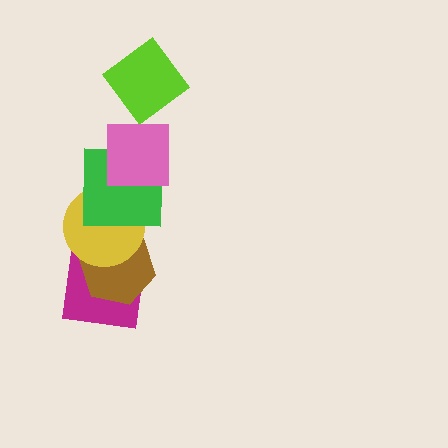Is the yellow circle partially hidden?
Yes, it is partially covered by another shape.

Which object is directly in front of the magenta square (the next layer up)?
The brown hexagon is directly in front of the magenta square.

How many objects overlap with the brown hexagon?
2 objects overlap with the brown hexagon.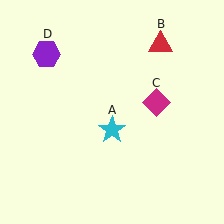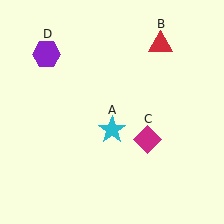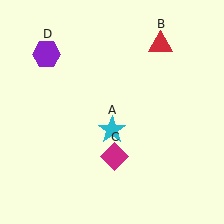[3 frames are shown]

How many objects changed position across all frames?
1 object changed position: magenta diamond (object C).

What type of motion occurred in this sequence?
The magenta diamond (object C) rotated clockwise around the center of the scene.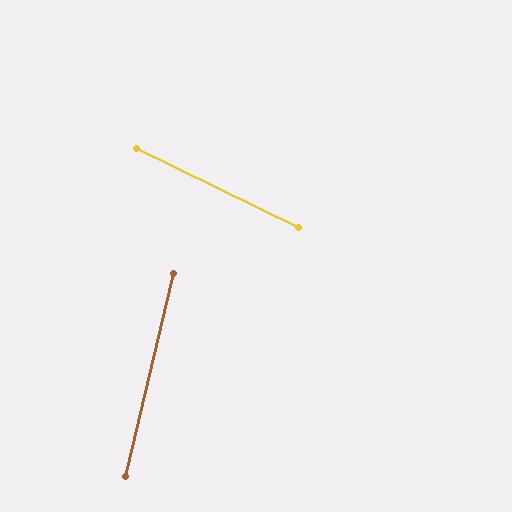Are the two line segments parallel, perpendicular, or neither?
Neither parallel nor perpendicular — they differ by about 77°.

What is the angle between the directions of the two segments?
Approximately 77 degrees.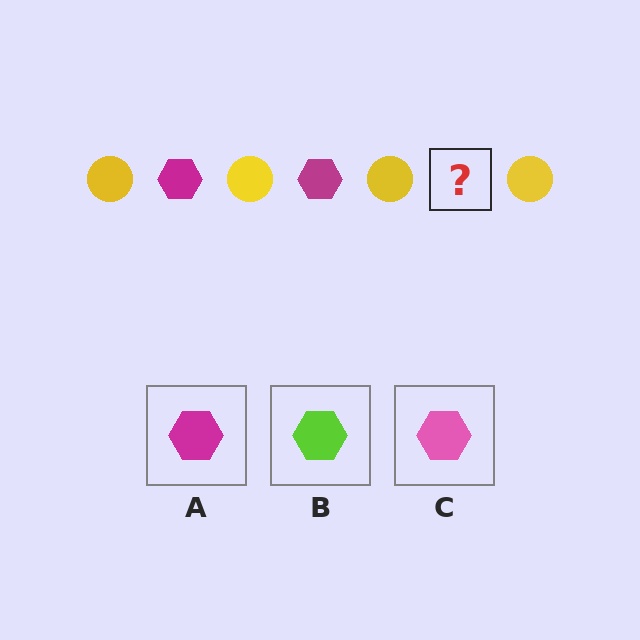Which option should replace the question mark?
Option A.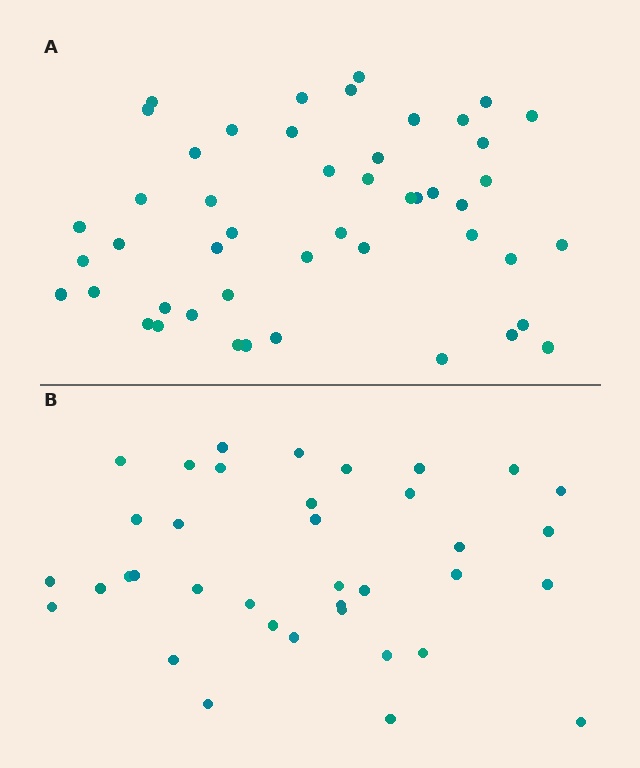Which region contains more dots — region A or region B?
Region A (the top region) has more dots.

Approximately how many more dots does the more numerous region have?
Region A has roughly 12 or so more dots than region B.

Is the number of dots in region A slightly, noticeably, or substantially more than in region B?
Region A has noticeably more, but not dramatically so. The ratio is roughly 1.3 to 1.